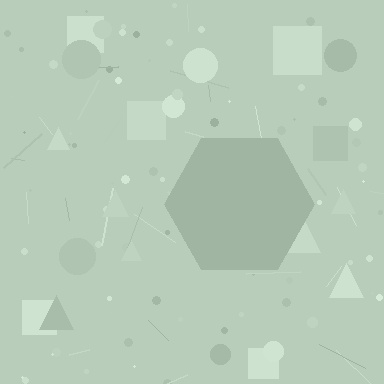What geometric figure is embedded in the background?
A hexagon is embedded in the background.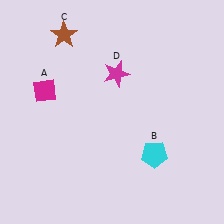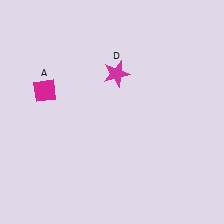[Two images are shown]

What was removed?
The brown star (C), the cyan pentagon (B) were removed in Image 2.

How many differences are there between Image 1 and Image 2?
There are 2 differences between the two images.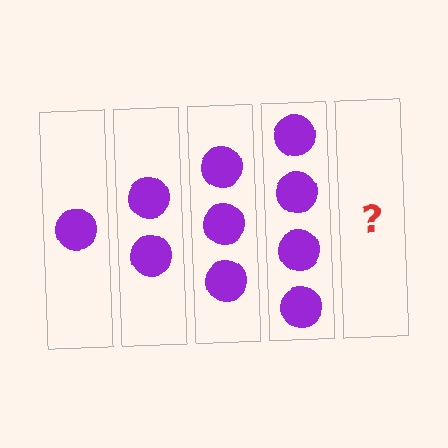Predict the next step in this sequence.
The next step is 5 circles.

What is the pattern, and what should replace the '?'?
The pattern is that each step adds one more circle. The '?' should be 5 circles.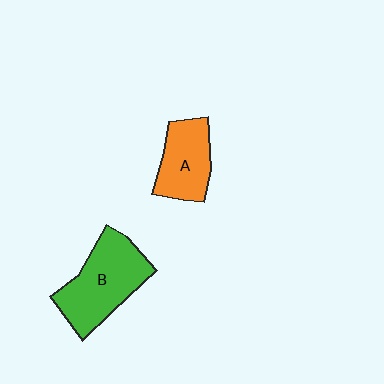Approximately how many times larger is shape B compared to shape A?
Approximately 1.5 times.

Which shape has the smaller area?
Shape A (orange).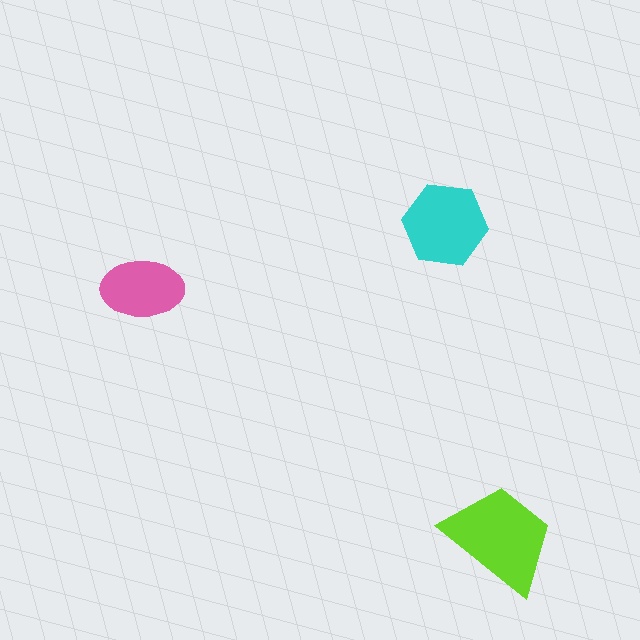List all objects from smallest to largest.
The pink ellipse, the cyan hexagon, the lime trapezoid.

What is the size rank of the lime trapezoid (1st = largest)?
1st.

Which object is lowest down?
The lime trapezoid is bottommost.